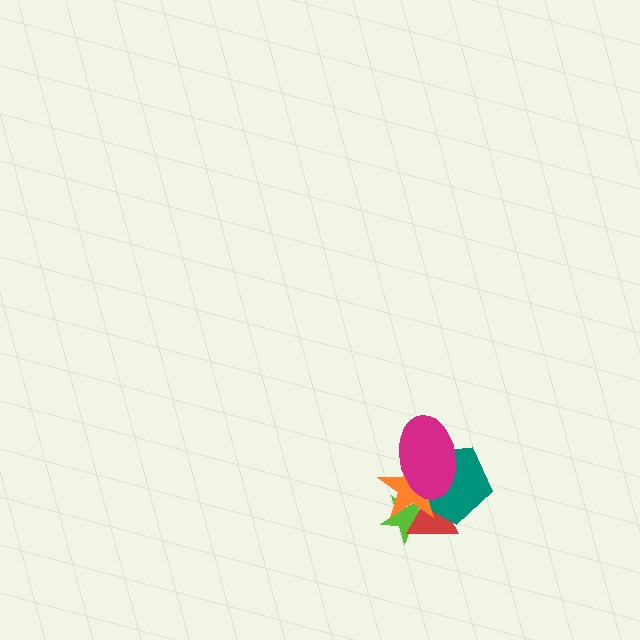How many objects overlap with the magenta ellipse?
3 objects overlap with the magenta ellipse.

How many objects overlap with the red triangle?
4 objects overlap with the red triangle.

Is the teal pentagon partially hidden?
Yes, it is partially covered by another shape.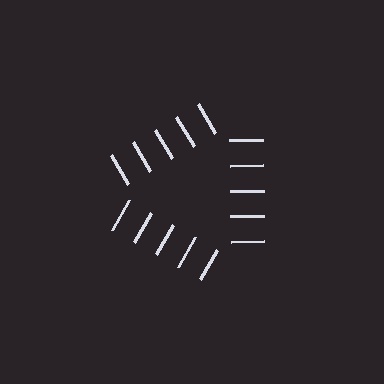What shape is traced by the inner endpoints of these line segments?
An illusory triangle — the line segments terminate on its edges but no continuous stroke is drawn.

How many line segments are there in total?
15 — 5 along each of the 3 edges.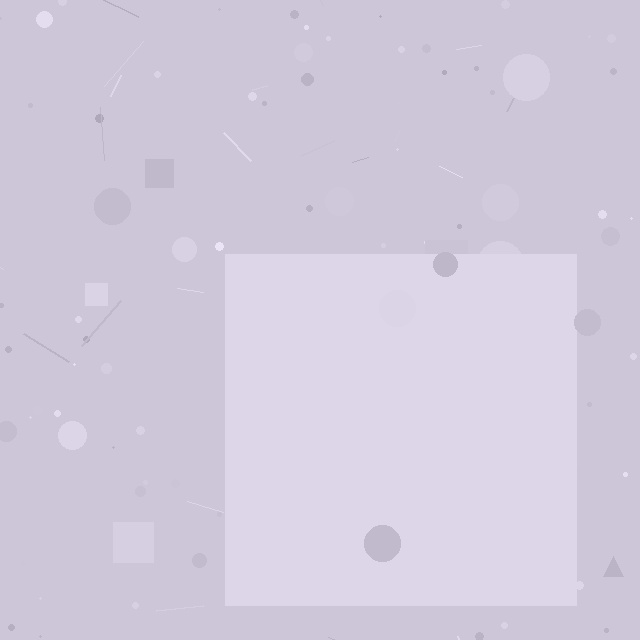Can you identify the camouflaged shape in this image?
The camouflaged shape is a square.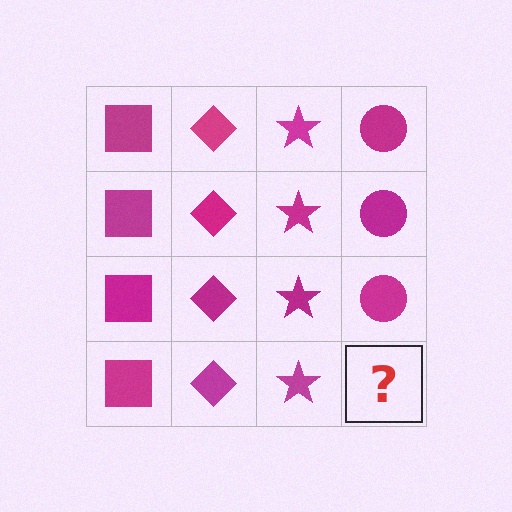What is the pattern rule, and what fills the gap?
The rule is that each column has a consistent shape. The gap should be filled with a magenta circle.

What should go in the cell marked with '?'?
The missing cell should contain a magenta circle.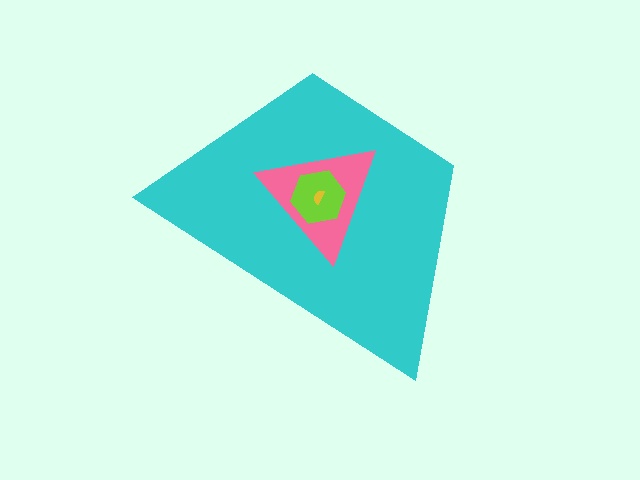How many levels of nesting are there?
4.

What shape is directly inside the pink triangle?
The lime hexagon.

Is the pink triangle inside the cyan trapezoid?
Yes.